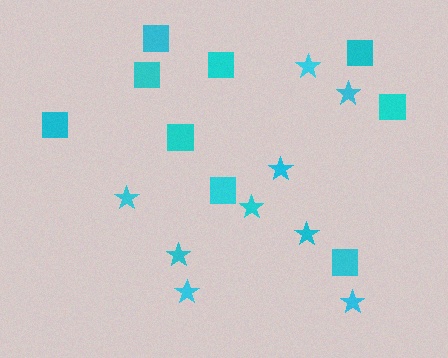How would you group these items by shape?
There are 2 groups: one group of squares (9) and one group of stars (9).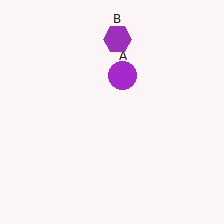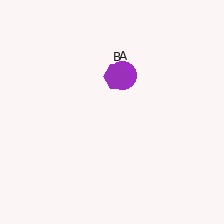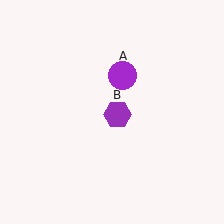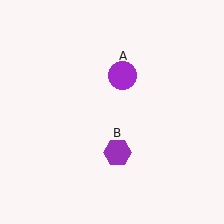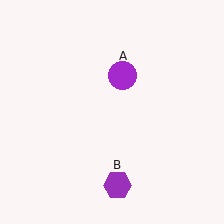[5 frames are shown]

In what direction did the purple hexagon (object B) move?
The purple hexagon (object B) moved down.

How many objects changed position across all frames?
1 object changed position: purple hexagon (object B).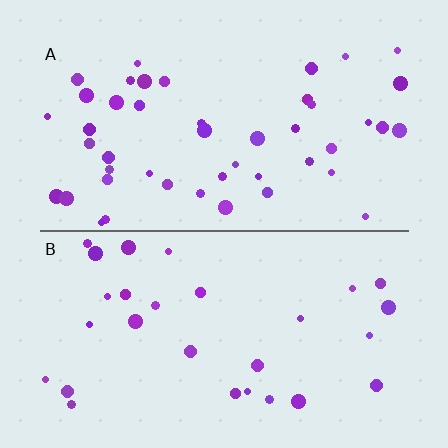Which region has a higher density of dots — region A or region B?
A (the top).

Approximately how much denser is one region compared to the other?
Approximately 1.6× — region A over region B.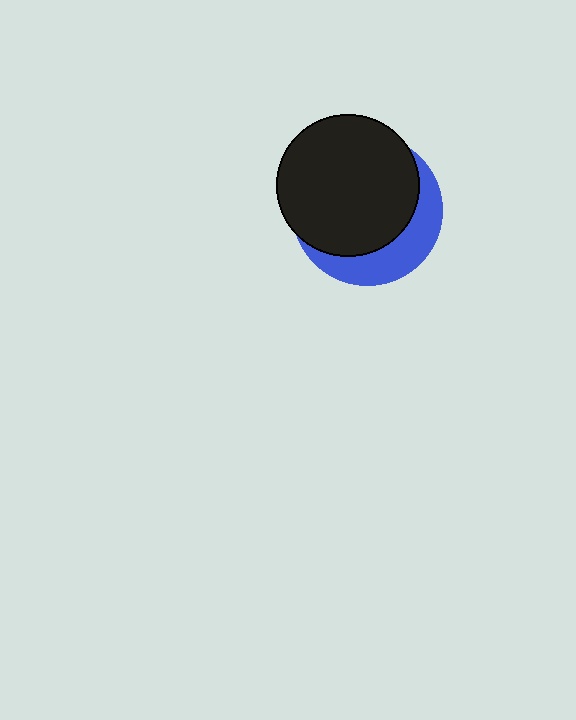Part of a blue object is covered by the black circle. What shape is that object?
It is a circle.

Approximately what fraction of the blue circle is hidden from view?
Roughly 69% of the blue circle is hidden behind the black circle.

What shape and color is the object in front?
The object in front is a black circle.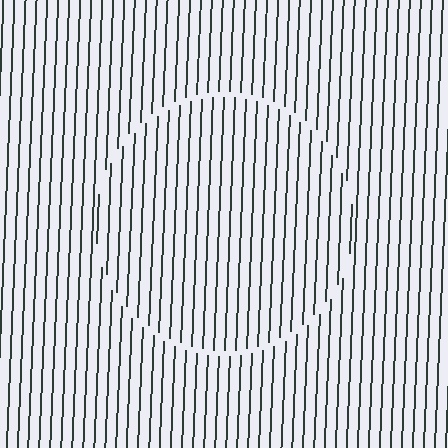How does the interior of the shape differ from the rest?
The interior of the shape contains the same grating, shifted by half a period — the contour is defined by the phase discontinuity where line-ends from the inner and outer gratings abut.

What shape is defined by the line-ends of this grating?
An illusory circle. The interior of the shape contains the same grating, shifted by half a period — the contour is defined by the phase discontinuity where line-ends from the inner and outer gratings abut.